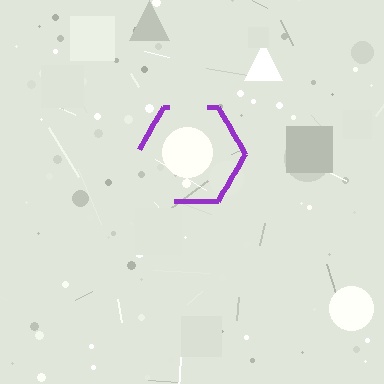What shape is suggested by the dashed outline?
The dashed outline suggests a hexagon.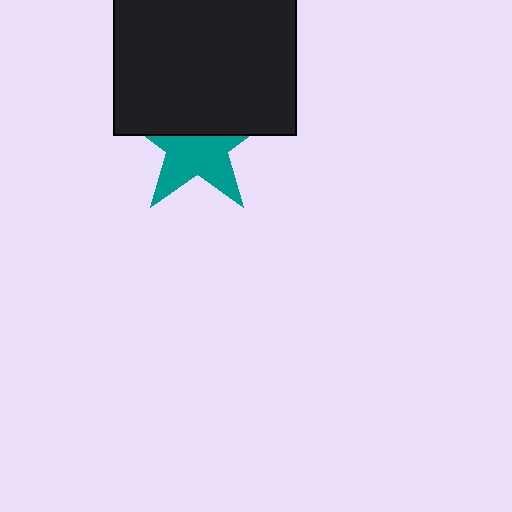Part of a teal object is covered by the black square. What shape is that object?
It is a star.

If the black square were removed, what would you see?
You would see the complete teal star.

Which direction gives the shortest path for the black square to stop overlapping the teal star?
Moving up gives the shortest separation.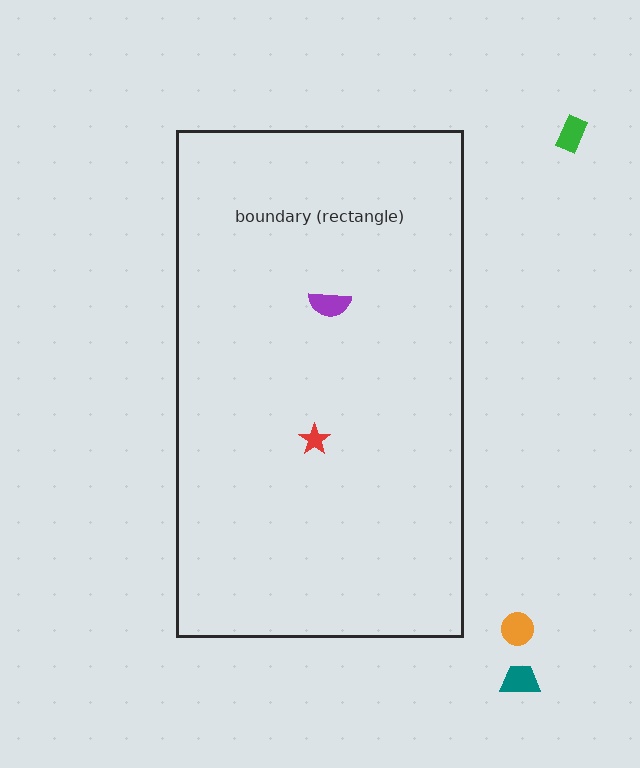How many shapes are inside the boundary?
2 inside, 3 outside.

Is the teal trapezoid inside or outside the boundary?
Outside.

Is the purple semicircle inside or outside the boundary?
Inside.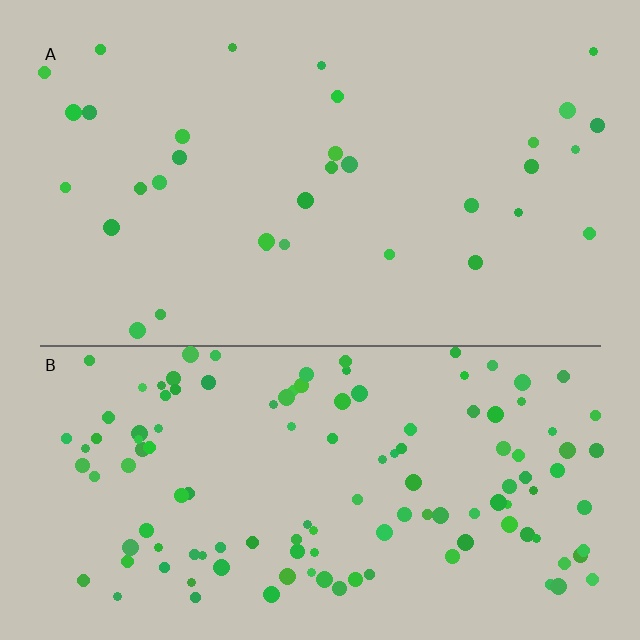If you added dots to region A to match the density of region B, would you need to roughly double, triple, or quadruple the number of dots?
Approximately quadruple.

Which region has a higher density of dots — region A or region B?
B (the bottom).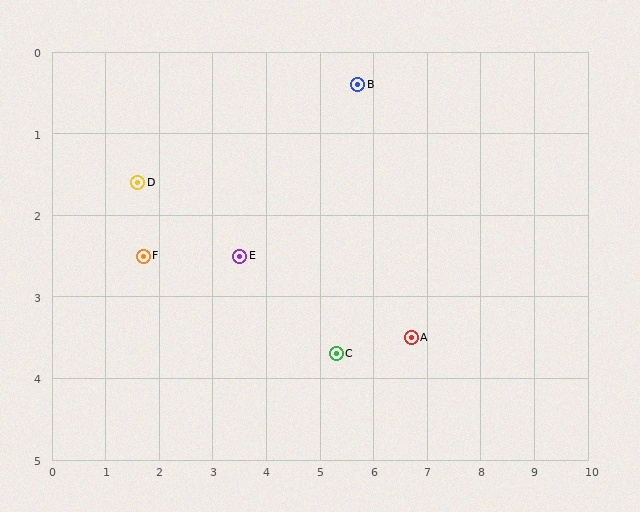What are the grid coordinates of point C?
Point C is at approximately (5.3, 3.7).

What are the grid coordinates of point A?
Point A is at approximately (6.7, 3.5).